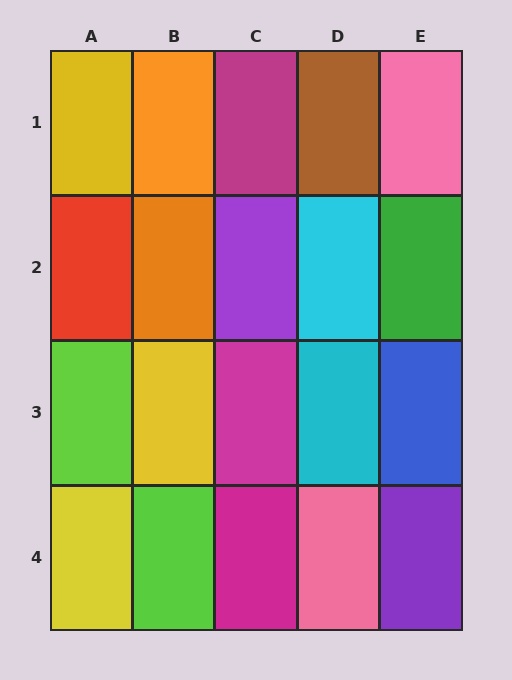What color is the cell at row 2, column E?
Green.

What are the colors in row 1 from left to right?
Yellow, orange, magenta, brown, pink.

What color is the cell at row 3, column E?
Blue.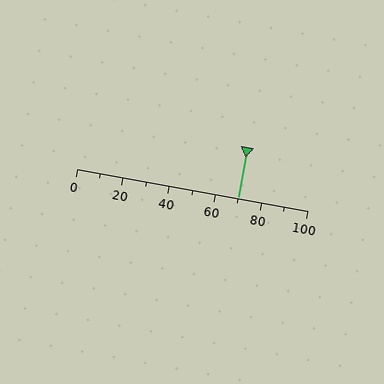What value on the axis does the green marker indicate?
The marker indicates approximately 70.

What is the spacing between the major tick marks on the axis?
The major ticks are spaced 20 apart.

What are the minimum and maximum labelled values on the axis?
The axis runs from 0 to 100.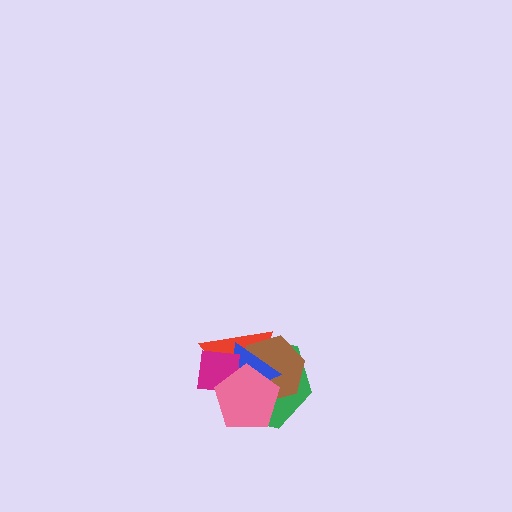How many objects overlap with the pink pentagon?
5 objects overlap with the pink pentagon.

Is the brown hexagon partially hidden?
Yes, it is partially covered by another shape.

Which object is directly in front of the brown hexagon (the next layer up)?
The blue triangle is directly in front of the brown hexagon.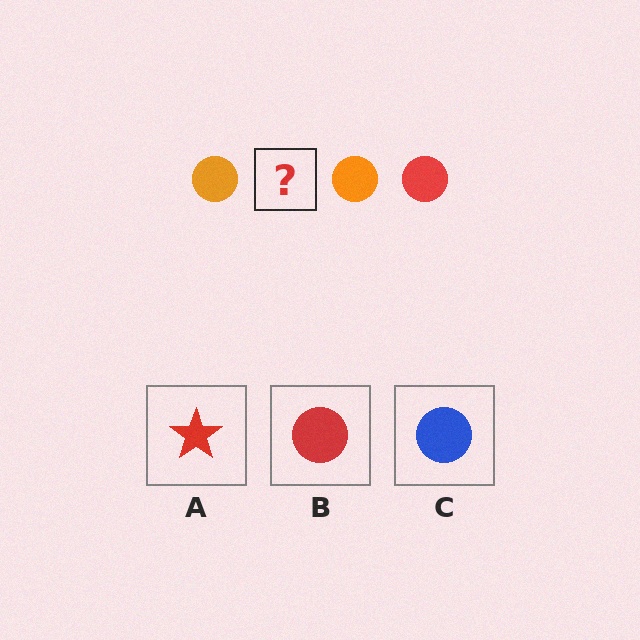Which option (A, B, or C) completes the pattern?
B.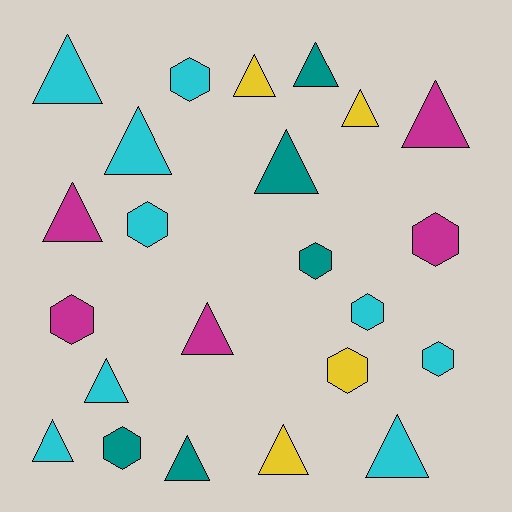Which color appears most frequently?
Cyan, with 9 objects.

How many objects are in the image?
There are 23 objects.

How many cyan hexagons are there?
There are 4 cyan hexagons.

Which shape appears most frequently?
Triangle, with 14 objects.